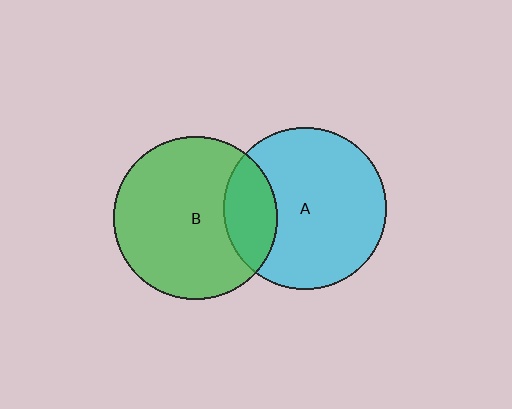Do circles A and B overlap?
Yes.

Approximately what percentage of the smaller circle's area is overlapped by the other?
Approximately 20%.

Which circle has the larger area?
Circle B (green).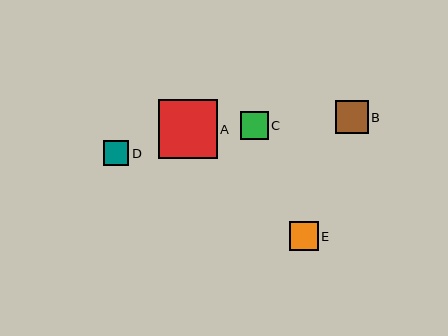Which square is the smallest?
Square D is the smallest with a size of approximately 25 pixels.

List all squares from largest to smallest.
From largest to smallest: A, B, E, C, D.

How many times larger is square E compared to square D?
Square E is approximately 1.1 times the size of square D.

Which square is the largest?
Square A is the largest with a size of approximately 58 pixels.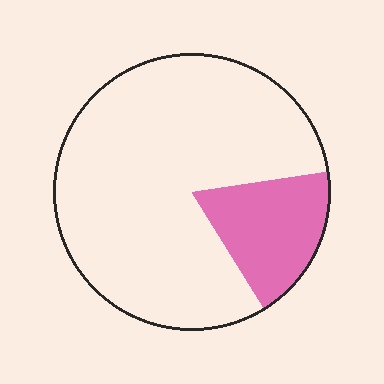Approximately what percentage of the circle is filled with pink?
Approximately 20%.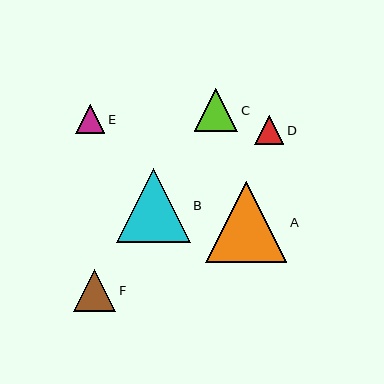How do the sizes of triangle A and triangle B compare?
Triangle A and triangle B are approximately the same size.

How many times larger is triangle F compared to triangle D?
Triangle F is approximately 1.4 times the size of triangle D.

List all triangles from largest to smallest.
From largest to smallest: A, B, C, F, D, E.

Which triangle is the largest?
Triangle A is the largest with a size of approximately 81 pixels.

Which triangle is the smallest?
Triangle E is the smallest with a size of approximately 29 pixels.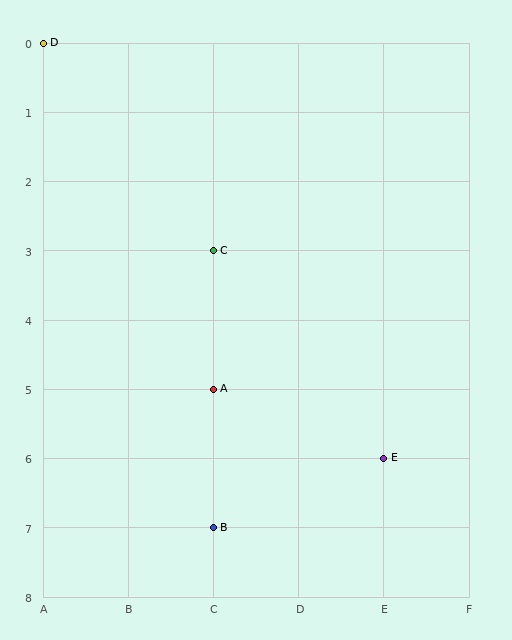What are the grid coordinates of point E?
Point E is at grid coordinates (E, 6).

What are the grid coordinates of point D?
Point D is at grid coordinates (A, 0).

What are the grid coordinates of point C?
Point C is at grid coordinates (C, 3).